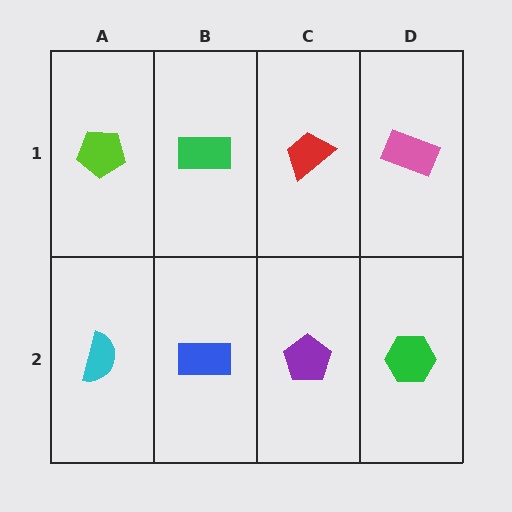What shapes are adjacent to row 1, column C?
A purple pentagon (row 2, column C), a green rectangle (row 1, column B), a pink rectangle (row 1, column D).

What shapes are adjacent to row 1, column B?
A blue rectangle (row 2, column B), a lime pentagon (row 1, column A), a red trapezoid (row 1, column C).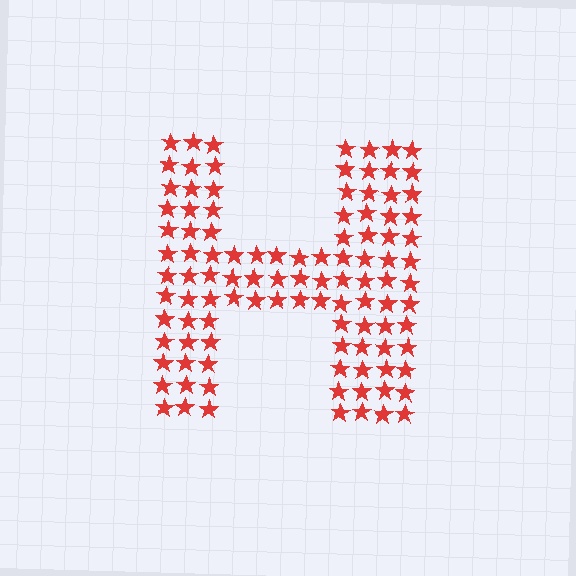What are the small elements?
The small elements are stars.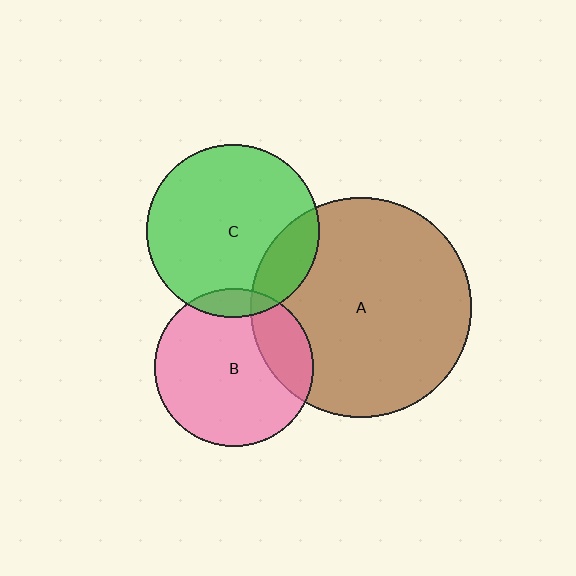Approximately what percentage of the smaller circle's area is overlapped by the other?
Approximately 10%.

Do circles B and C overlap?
Yes.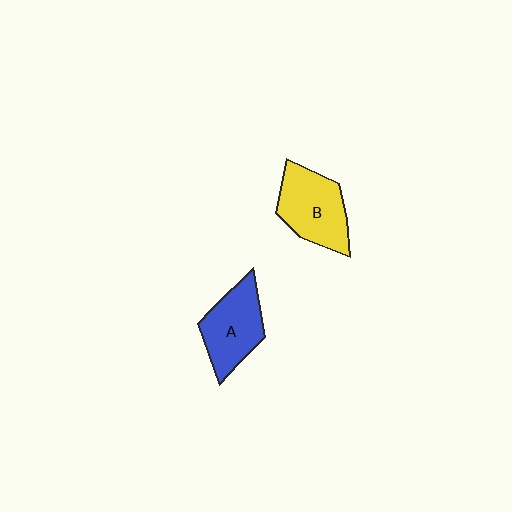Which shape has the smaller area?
Shape A (blue).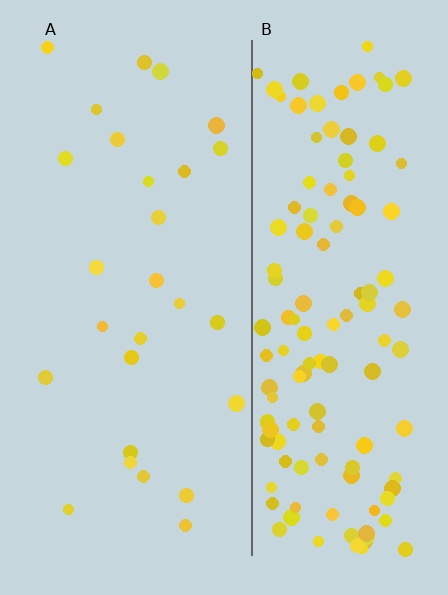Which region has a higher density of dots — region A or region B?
B (the right).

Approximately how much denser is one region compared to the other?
Approximately 4.7× — region B over region A.